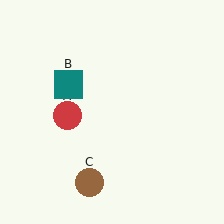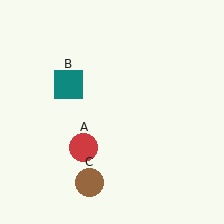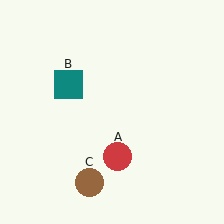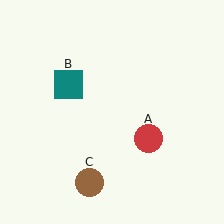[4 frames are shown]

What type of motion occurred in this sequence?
The red circle (object A) rotated counterclockwise around the center of the scene.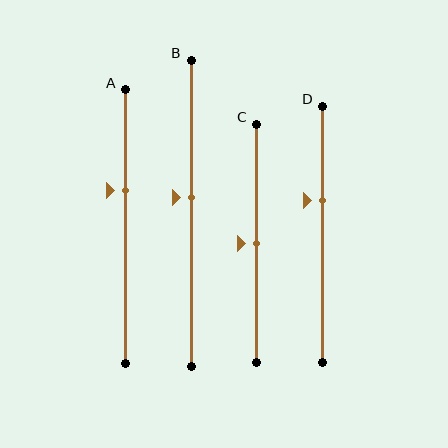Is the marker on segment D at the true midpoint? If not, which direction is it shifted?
No, the marker on segment D is shifted upward by about 13% of the segment length.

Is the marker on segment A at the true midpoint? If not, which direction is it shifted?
No, the marker on segment A is shifted upward by about 13% of the segment length.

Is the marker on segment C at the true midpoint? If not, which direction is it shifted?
Yes, the marker on segment C is at the true midpoint.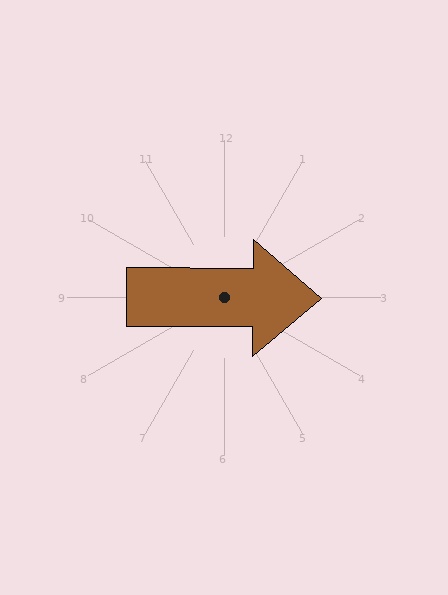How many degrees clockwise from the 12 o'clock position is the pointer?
Approximately 90 degrees.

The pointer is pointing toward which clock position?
Roughly 3 o'clock.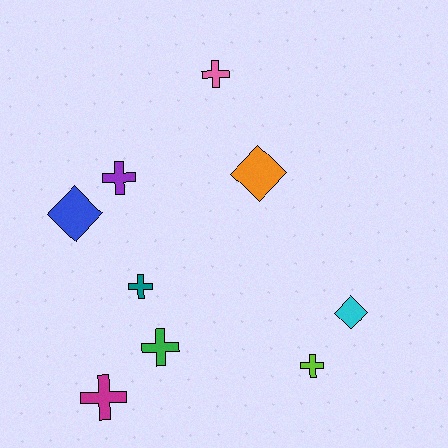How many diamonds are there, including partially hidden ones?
There are 3 diamonds.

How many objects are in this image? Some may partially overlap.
There are 9 objects.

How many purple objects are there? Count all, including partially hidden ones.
There is 1 purple object.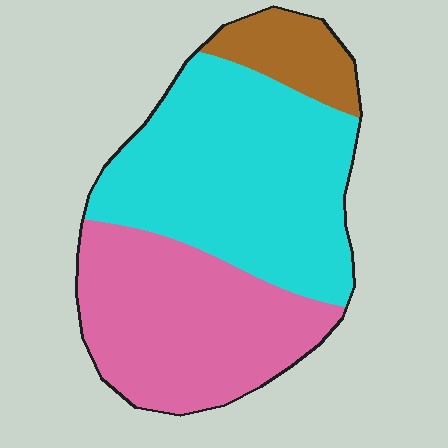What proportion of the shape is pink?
Pink covers roughly 40% of the shape.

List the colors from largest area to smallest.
From largest to smallest: cyan, pink, brown.